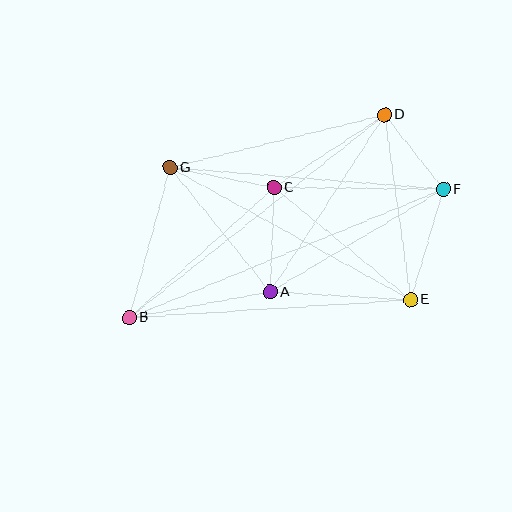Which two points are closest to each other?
Points D and F are closest to each other.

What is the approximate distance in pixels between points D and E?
The distance between D and E is approximately 187 pixels.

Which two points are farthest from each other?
Points B and F are farthest from each other.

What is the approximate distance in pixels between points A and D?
The distance between A and D is approximately 211 pixels.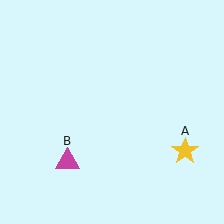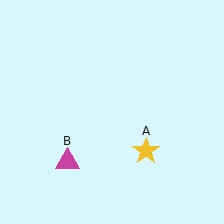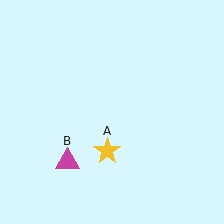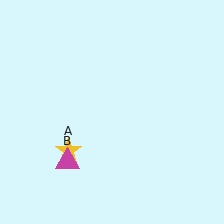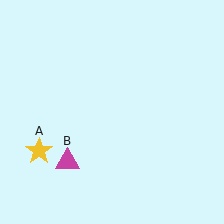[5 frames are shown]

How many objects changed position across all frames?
1 object changed position: yellow star (object A).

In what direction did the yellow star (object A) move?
The yellow star (object A) moved left.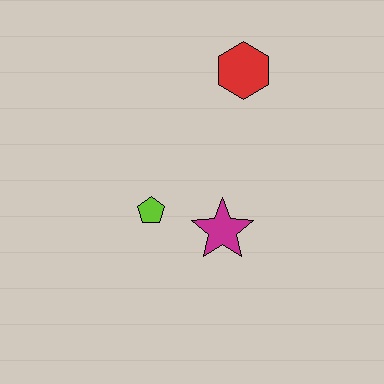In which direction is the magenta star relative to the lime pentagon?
The magenta star is to the right of the lime pentagon.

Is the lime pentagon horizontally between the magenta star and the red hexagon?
No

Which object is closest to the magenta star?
The lime pentagon is closest to the magenta star.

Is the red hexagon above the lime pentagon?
Yes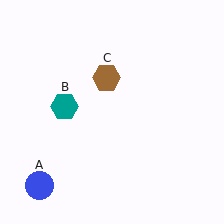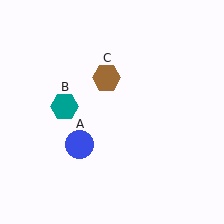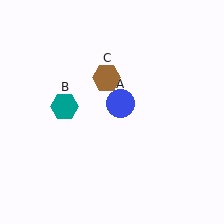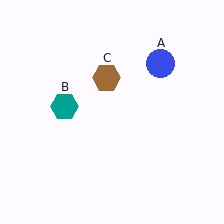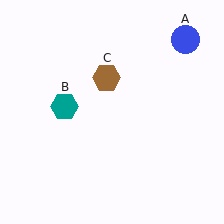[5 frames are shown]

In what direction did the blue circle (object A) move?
The blue circle (object A) moved up and to the right.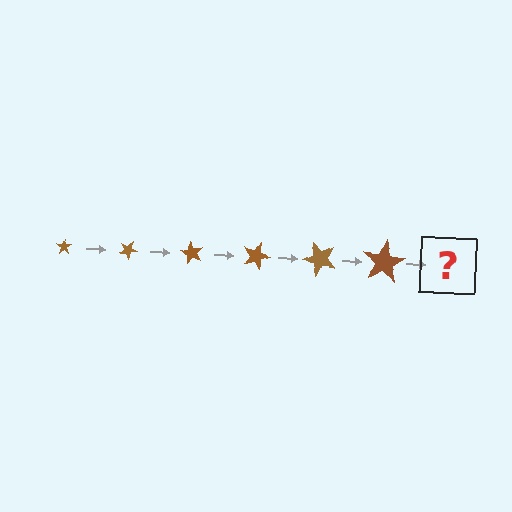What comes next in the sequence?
The next element should be a star, larger than the previous one and rotated 180 degrees from the start.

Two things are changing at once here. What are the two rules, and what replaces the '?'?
The two rules are that the star grows larger each step and it rotates 30 degrees each step. The '?' should be a star, larger than the previous one and rotated 180 degrees from the start.